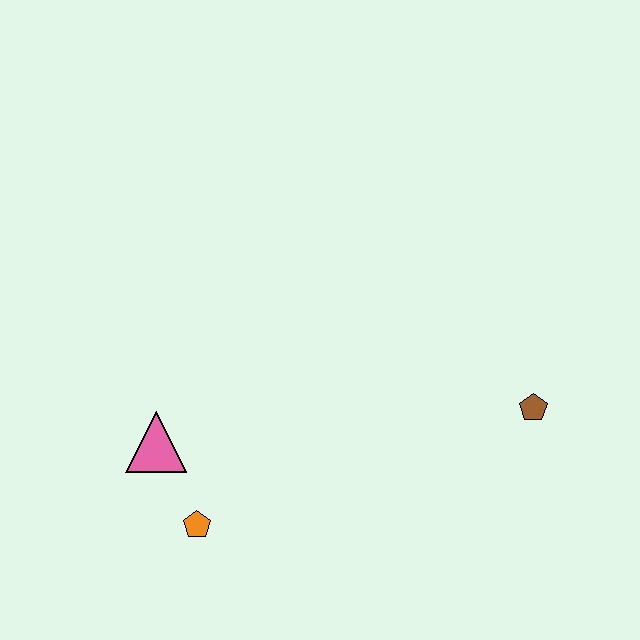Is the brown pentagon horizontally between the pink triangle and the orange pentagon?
No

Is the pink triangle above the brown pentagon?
No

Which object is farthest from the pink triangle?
The brown pentagon is farthest from the pink triangle.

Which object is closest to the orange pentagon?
The pink triangle is closest to the orange pentagon.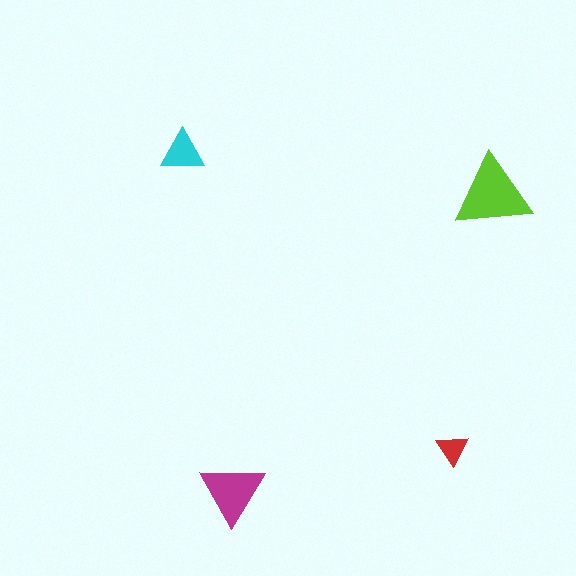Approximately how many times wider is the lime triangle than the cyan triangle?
About 2 times wider.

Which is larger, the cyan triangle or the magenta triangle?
The magenta one.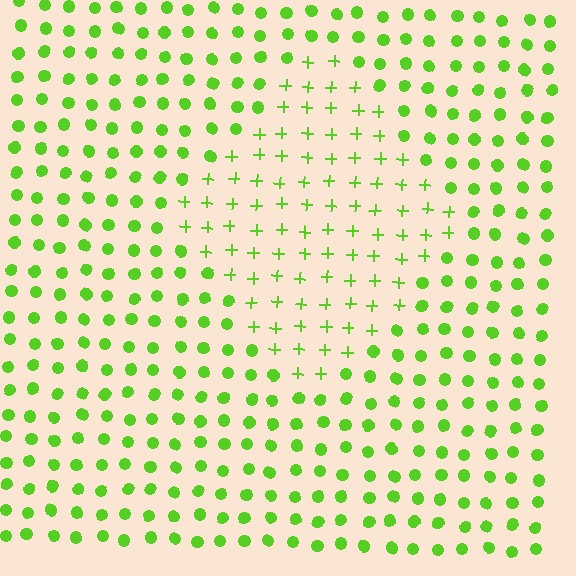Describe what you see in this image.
The image is filled with small lime elements arranged in a uniform grid. A diamond-shaped region contains plus signs, while the surrounding area contains circles. The boundary is defined purely by the change in element shape.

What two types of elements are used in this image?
The image uses plus signs inside the diamond region and circles outside it.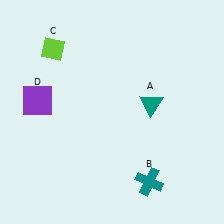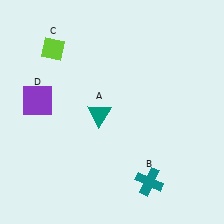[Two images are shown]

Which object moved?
The teal triangle (A) moved left.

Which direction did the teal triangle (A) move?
The teal triangle (A) moved left.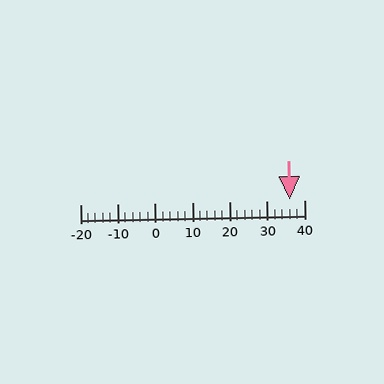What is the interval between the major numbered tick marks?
The major tick marks are spaced 10 units apart.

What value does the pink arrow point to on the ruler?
The pink arrow points to approximately 36.